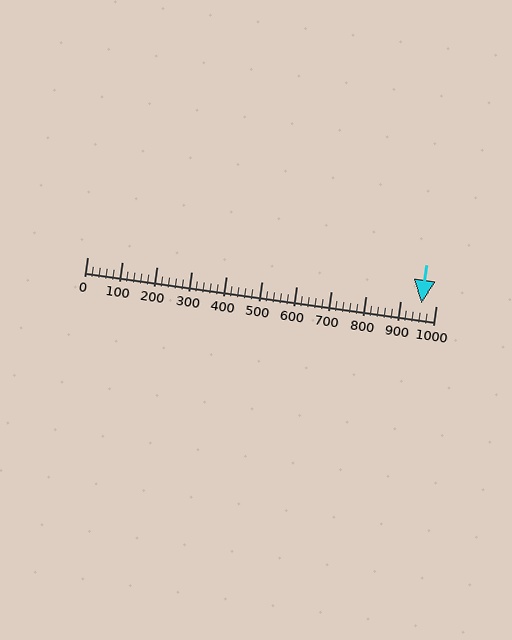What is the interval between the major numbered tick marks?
The major tick marks are spaced 100 units apart.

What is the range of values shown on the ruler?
The ruler shows values from 0 to 1000.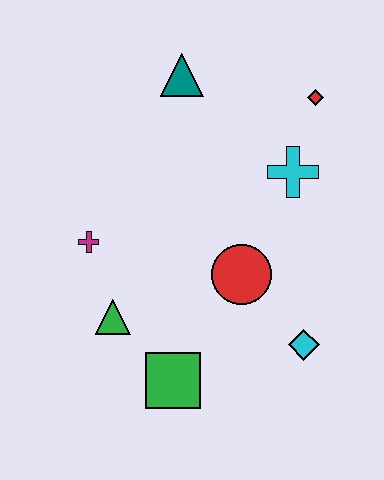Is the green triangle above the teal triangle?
No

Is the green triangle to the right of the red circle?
No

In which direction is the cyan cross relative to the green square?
The cyan cross is above the green square.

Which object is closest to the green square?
The green triangle is closest to the green square.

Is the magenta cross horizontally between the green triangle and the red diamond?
No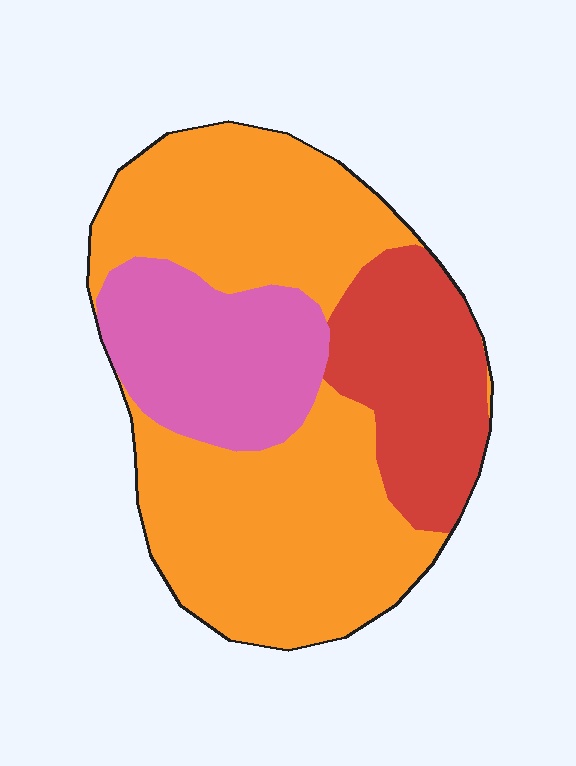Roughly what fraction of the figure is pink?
Pink covers 21% of the figure.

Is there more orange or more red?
Orange.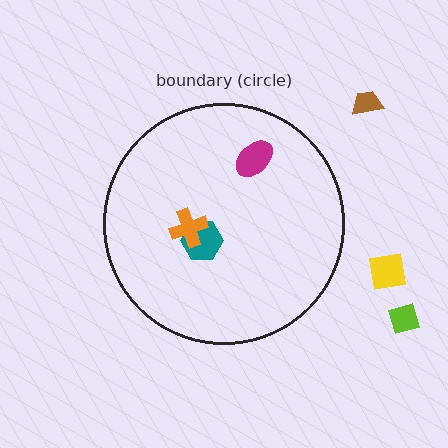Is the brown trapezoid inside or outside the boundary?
Outside.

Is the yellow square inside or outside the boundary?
Outside.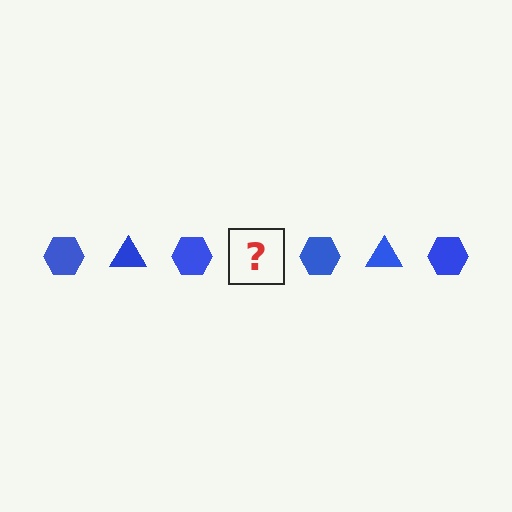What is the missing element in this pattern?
The missing element is a blue triangle.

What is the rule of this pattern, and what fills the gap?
The rule is that the pattern cycles through hexagon, triangle shapes in blue. The gap should be filled with a blue triangle.